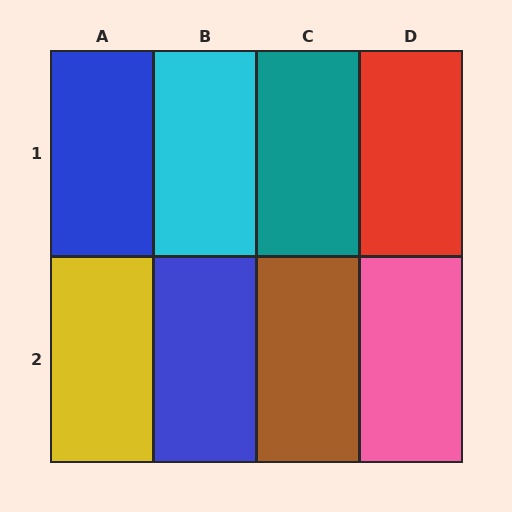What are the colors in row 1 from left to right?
Blue, cyan, teal, red.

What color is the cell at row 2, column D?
Pink.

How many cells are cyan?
1 cell is cyan.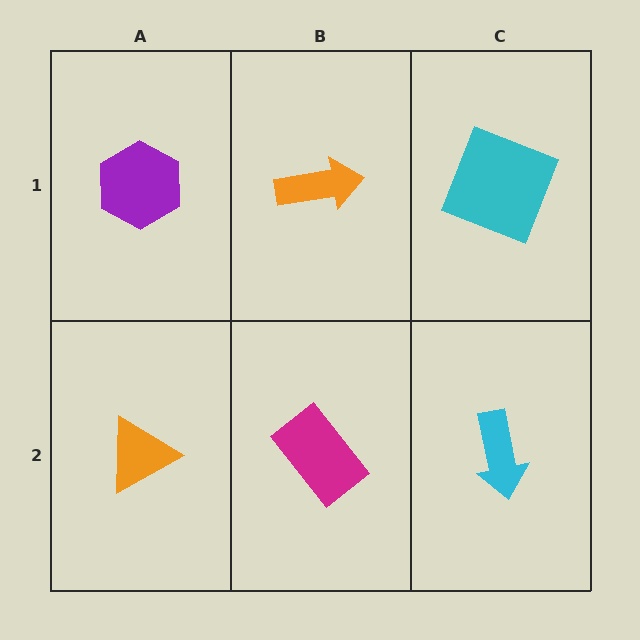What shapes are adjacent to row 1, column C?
A cyan arrow (row 2, column C), an orange arrow (row 1, column B).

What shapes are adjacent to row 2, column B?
An orange arrow (row 1, column B), an orange triangle (row 2, column A), a cyan arrow (row 2, column C).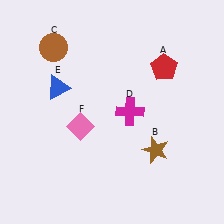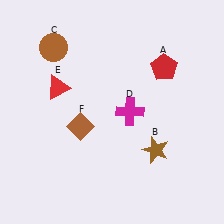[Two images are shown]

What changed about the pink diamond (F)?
In Image 1, F is pink. In Image 2, it changed to brown.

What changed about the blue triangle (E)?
In Image 1, E is blue. In Image 2, it changed to red.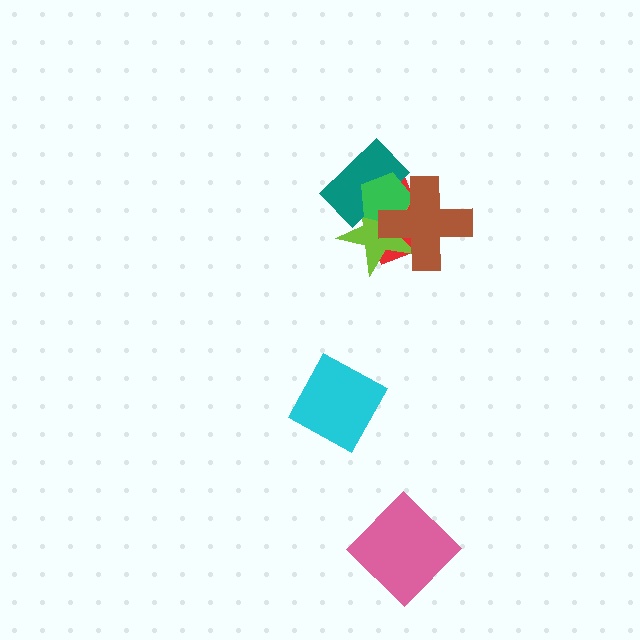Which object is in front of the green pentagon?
The brown cross is in front of the green pentagon.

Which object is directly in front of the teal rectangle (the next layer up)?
The green pentagon is directly in front of the teal rectangle.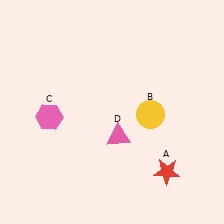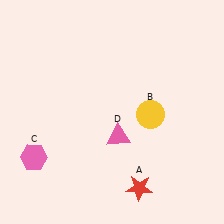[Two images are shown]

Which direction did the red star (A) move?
The red star (A) moved left.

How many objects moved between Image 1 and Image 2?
2 objects moved between the two images.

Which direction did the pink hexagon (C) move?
The pink hexagon (C) moved down.